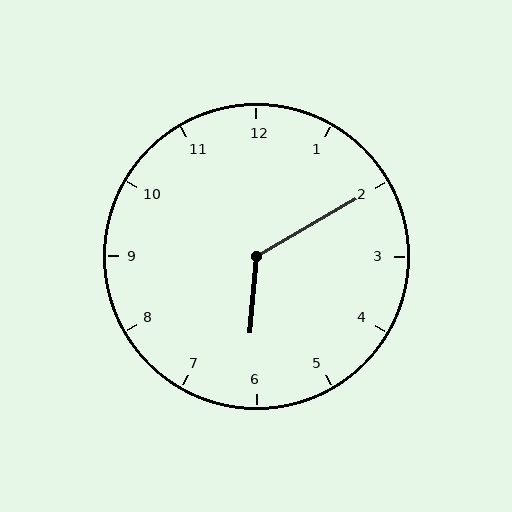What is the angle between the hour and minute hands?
Approximately 125 degrees.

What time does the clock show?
6:10.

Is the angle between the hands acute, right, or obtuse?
It is obtuse.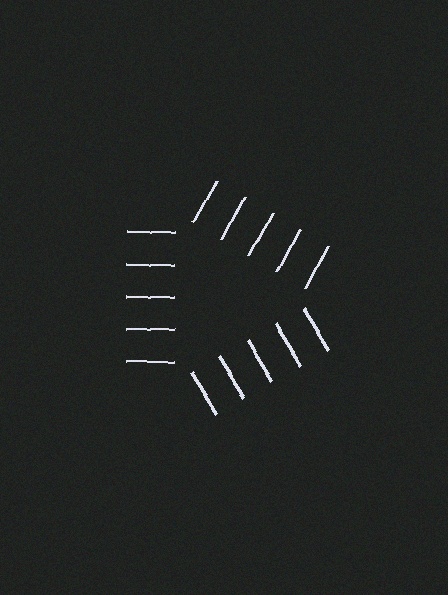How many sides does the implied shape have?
3 sides — the line-ends trace a triangle.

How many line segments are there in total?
15 — 5 along each of the 3 edges.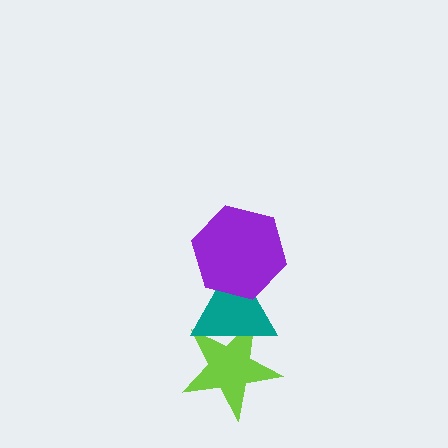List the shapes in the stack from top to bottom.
From top to bottom: the purple hexagon, the teal triangle, the lime star.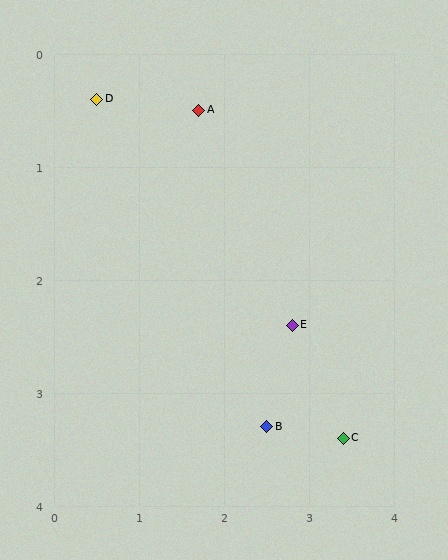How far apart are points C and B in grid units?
Points C and B are about 0.9 grid units apart.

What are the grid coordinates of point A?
Point A is at approximately (1.7, 0.5).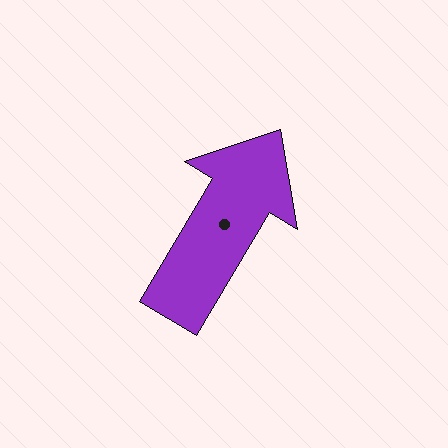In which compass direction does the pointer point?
Northeast.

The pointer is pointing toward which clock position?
Roughly 1 o'clock.